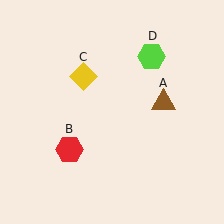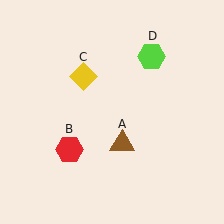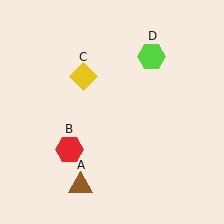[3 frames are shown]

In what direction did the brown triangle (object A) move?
The brown triangle (object A) moved down and to the left.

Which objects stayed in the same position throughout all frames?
Red hexagon (object B) and yellow diamond (object C) and lime hexagon (object D) remained stationary.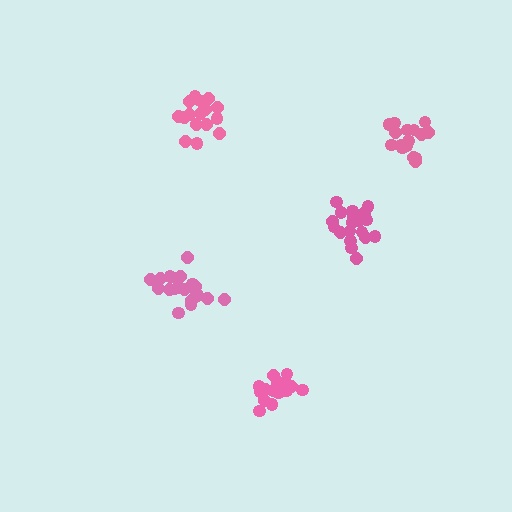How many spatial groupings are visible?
There are 5 spatial groupings.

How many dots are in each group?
Group 1: 20 dots, Group 2: 16 dots, Group 3: 19 dots, Group 4: 16 dots, Group 5: 16 dots (87 total).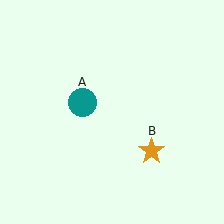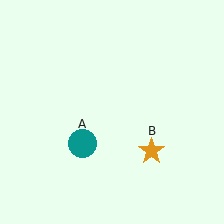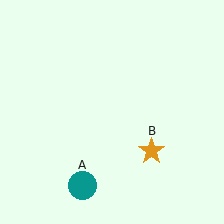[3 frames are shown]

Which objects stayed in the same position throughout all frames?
Orange star (object B) remained stationary.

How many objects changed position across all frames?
1 object changed position: teal circle (object A).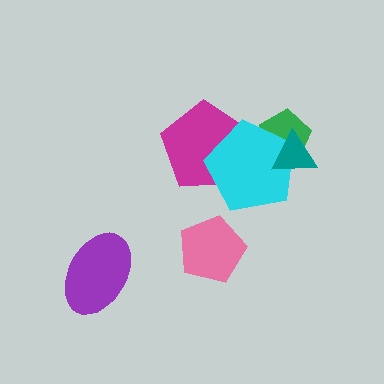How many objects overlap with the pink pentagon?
0 objects overlap with the pink pentagon.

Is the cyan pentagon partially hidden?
Yes, it is partially covered by another shape.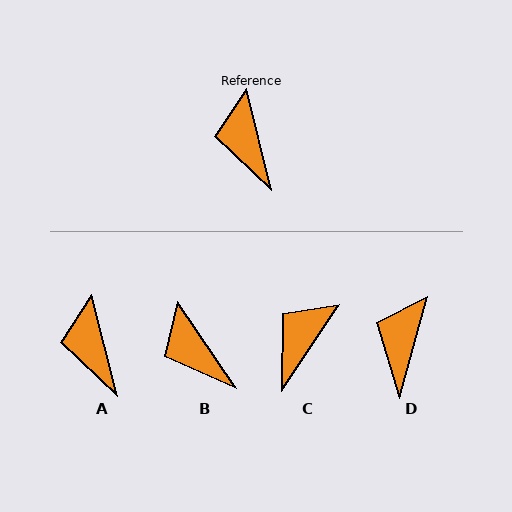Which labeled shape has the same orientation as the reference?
A.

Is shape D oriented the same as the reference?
No, it is off by about 29 degrees.